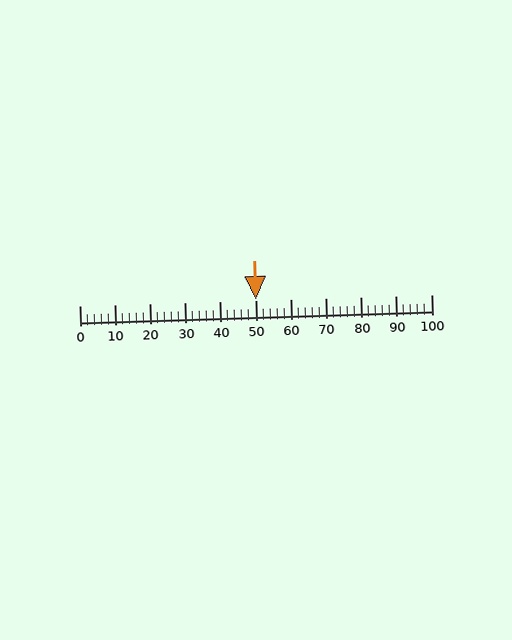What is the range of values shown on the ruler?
The ruler shows values from 0 to 100.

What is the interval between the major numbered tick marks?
The major tick marks are spaced 10 units apart.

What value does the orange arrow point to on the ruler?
The orange arrow points to approximately 50.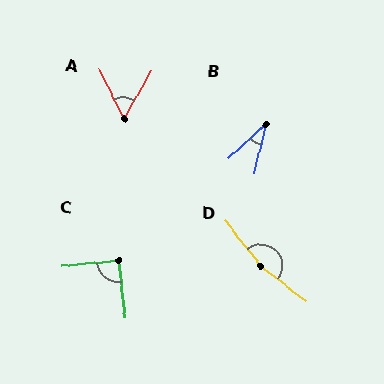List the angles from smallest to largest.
B (32°), A (57°), C (91°), D (165°).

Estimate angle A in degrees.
Approximately 57 degrees.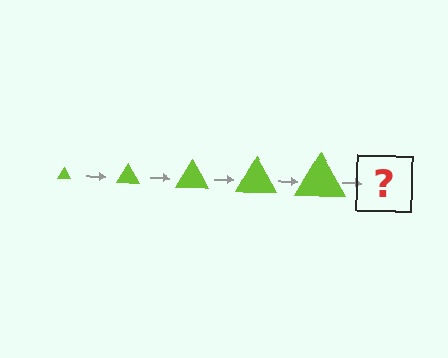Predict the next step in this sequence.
The next step is a lime triangle, larger than the previous one.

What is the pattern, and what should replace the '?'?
The pattern is that the triangle gets progressively larger each step. The '?' should be a lime triangle, larger than the previous one.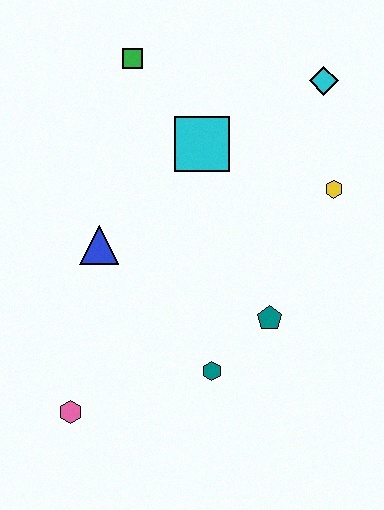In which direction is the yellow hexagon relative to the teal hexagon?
The yellow hexagon is above the teal hexagon.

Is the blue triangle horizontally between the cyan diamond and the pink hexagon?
Yes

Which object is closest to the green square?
The cyan square is closest to the green square.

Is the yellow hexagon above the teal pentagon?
Yes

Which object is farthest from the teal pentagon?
The green square is farthest from the teal pentagon.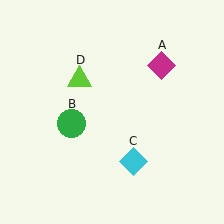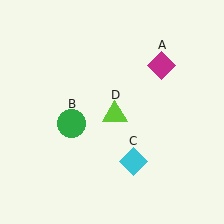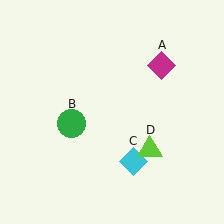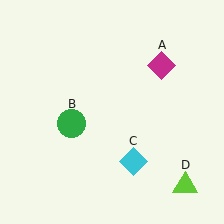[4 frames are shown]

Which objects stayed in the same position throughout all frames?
Magenta diamond (object A) and green circle (object B) and cyan diamond (object C) remained stationary.